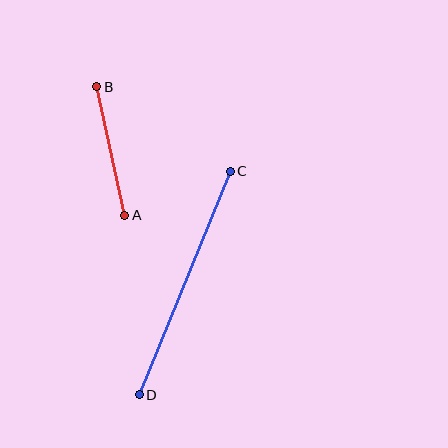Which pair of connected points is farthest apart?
Points C and D are farthest apart.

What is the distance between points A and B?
The distance is approximately 131 pixels.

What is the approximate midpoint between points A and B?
The midpoint is at approximately (111, 151) pixels.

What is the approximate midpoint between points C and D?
The midpoint is at approximately (185, 283) pixels.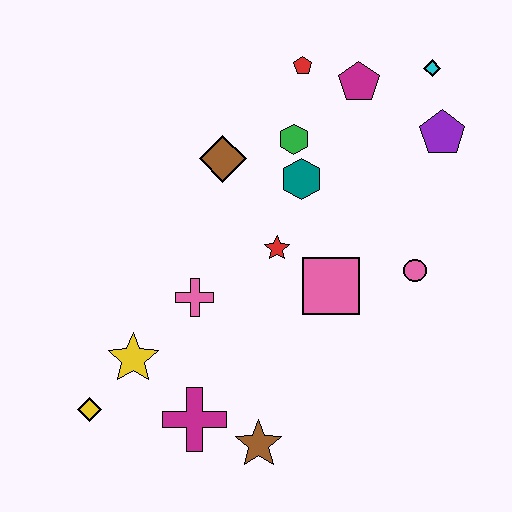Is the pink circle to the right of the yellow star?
Yes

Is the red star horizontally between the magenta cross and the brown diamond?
No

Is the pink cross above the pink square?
No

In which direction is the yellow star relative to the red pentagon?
The yellow star is below the red pentagon.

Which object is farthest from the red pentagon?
The yellow diamond is farthest from the red pentagon.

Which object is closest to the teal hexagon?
The green hexagon is closest to the teal hexagon.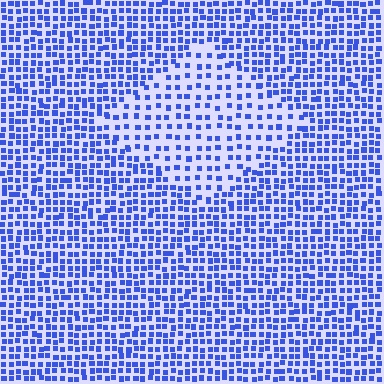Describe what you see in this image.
The image contains small blue elements arranged at two different densities. A diamond-shaped region is visible where the elements are less densely packed than the surrounding area.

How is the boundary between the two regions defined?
The boundary is defined by a change in element density (approximately 1.9x ratio). All elements are the same color, size, and shape.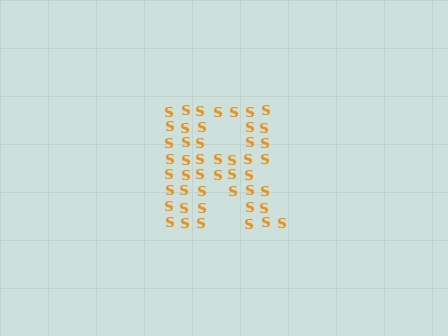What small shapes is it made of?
It is made of small letter S's.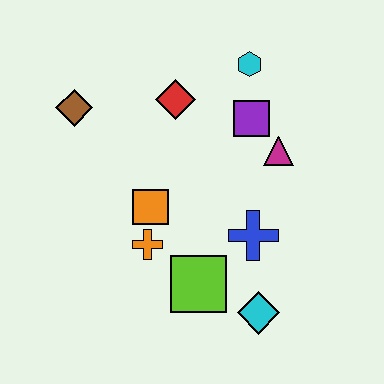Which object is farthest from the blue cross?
The brown diamond is farthest from the blue cross.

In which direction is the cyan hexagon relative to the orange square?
The cyan hexagon is above the orange square.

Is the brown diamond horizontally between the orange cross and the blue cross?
No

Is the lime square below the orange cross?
Yes